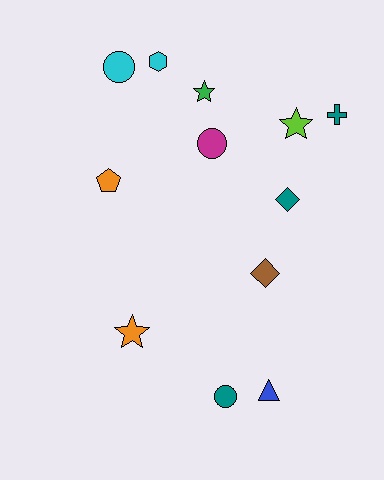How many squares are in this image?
There are no squares.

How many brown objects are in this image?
There is 1 brown object.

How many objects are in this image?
There are 12 objects.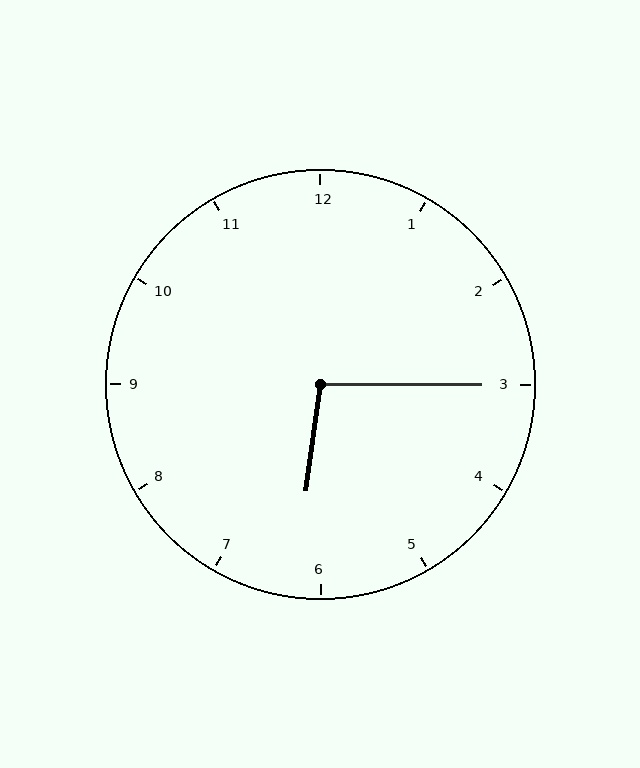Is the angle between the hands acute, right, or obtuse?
It is obtuse.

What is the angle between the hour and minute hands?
Approximately 98 degrees.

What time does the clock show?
6:15.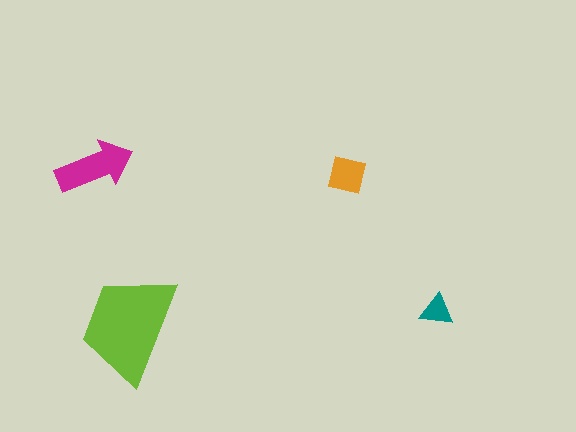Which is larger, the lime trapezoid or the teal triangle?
The lime trapezoid.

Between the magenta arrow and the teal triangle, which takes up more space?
The magenta arrow.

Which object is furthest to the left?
The magenta arrow is leftmost.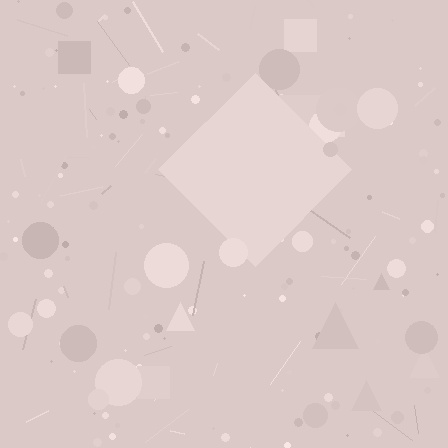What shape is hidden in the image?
A diamond is hidden in the image.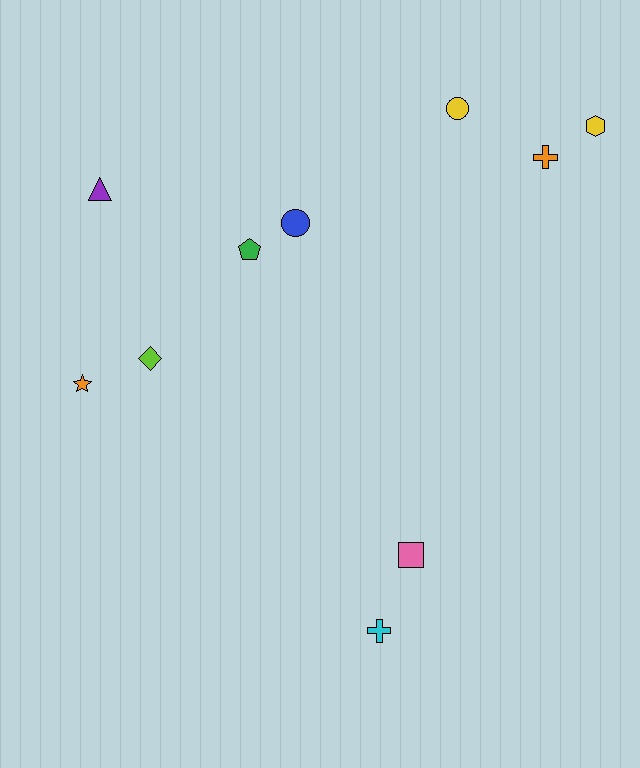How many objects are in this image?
There are 10 objects.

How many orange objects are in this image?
There are 2 orange objects.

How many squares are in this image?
There is 1 square.